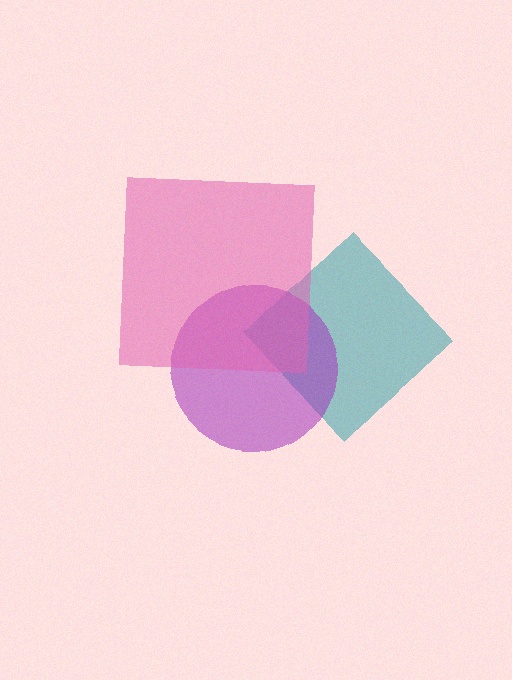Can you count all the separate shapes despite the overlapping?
Yes, there are 3 separate shapes.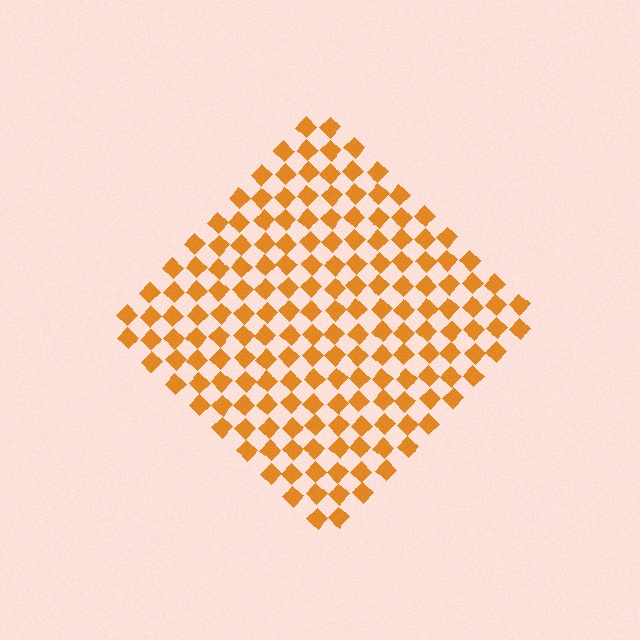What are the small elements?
The small elements are diamonds.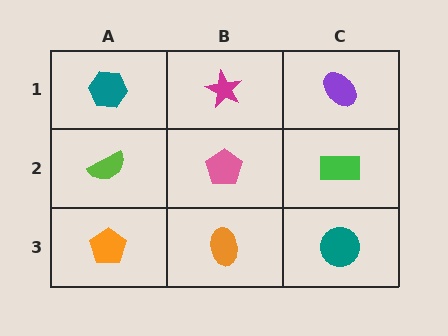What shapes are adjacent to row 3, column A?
A lime semicircle (row 2, column A), an orange ellipse (row 3, column B).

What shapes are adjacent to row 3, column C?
A green rectangle (row 2, column C), an orange ellipse (row 3, column B).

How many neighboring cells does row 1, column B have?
3.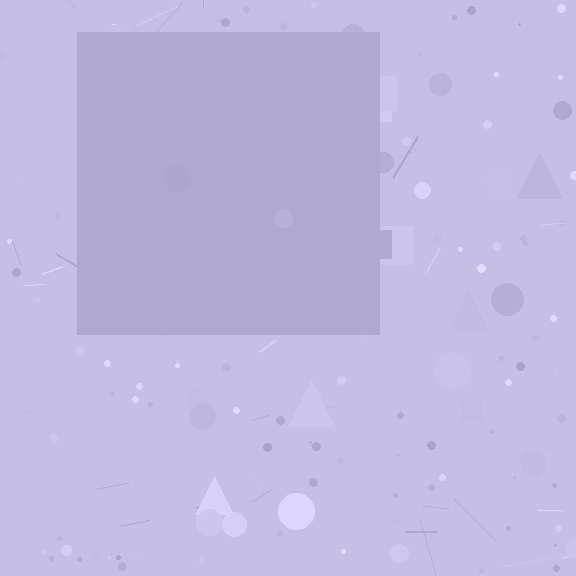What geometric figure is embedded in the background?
A square is embedded in the background.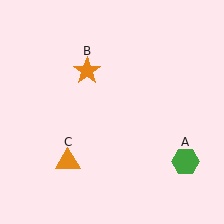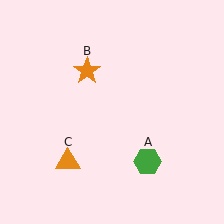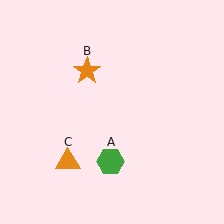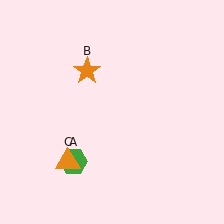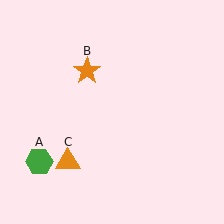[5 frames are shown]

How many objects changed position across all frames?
1 object changed position: green hexagon (object A).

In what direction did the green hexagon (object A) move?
The green hexagon (object A) moved left.